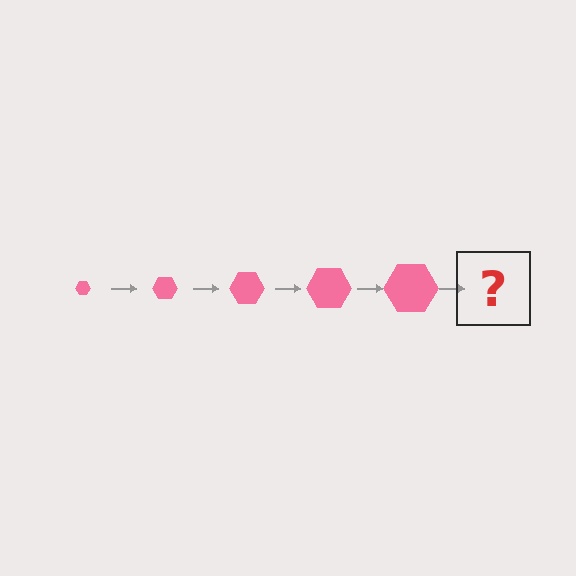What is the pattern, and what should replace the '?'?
The pattern is that the hexagon gets progressively larger each step. The '?' should be a pink hexagon, larger than the previous one.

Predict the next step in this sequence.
The next step is a pink hexagon, larger than the previous one.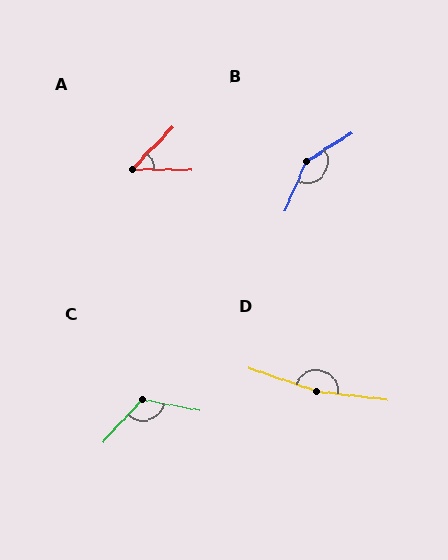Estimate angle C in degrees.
Approximately 122 degrees.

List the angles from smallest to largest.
A (47°), C (122°), B (146°), D (168°).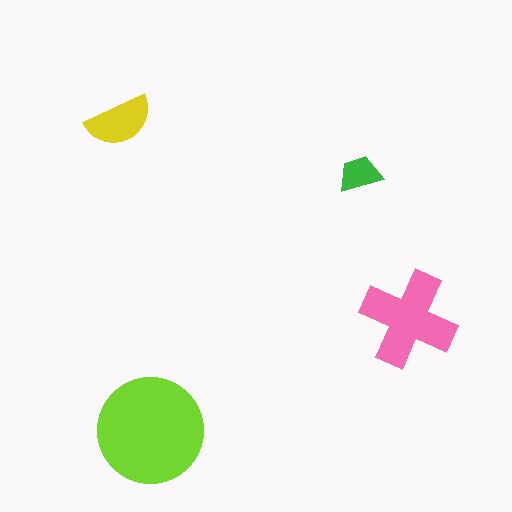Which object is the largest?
The lime circle.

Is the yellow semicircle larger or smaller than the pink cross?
Smaller.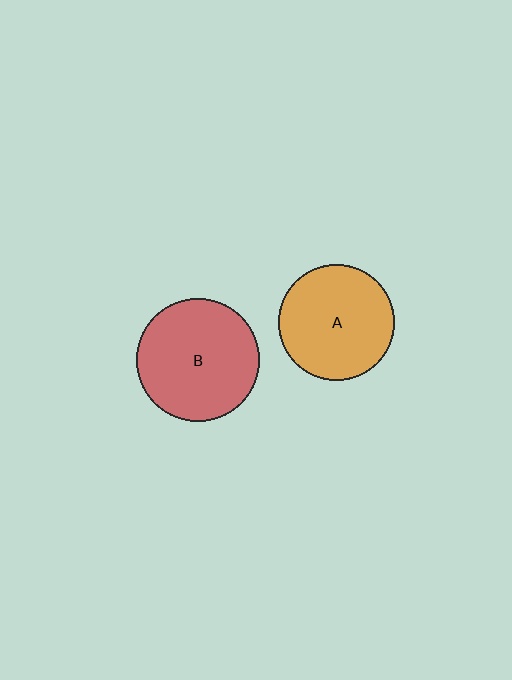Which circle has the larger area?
Circle B (red).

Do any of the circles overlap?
No, none of the circles overlap.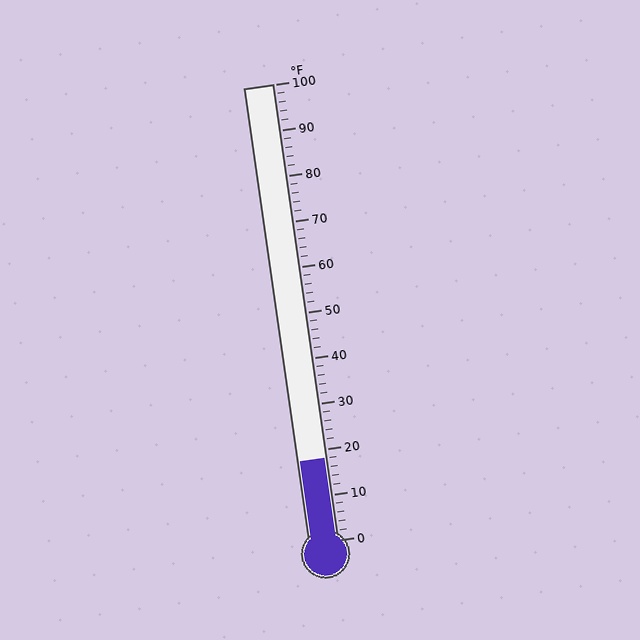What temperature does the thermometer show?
The thermometer shows approximately 18°F.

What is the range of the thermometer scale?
The thermometer scale ranges from 0°F to 100°F.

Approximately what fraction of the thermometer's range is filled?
The thermometer is filled to approximately 20% of its range.